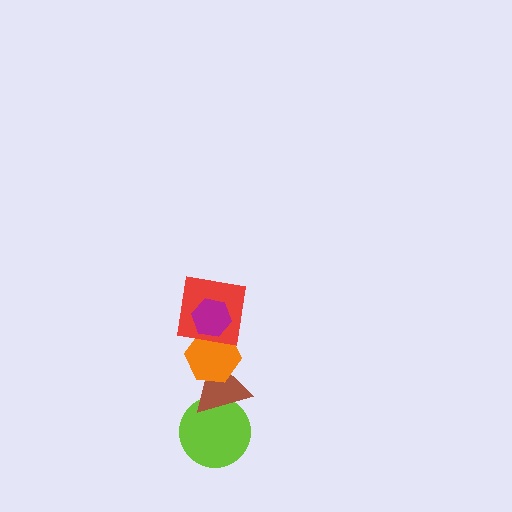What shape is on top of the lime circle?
The brown triangle is on top of the lime circle.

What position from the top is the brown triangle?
The brown triangle is 4th from the top.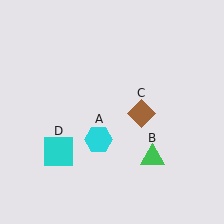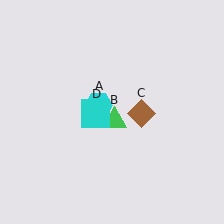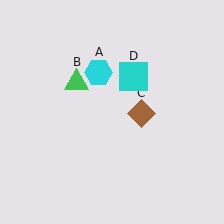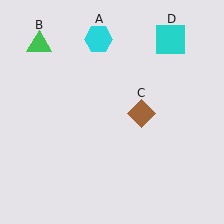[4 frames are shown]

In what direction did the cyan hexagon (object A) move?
The cyan hexagon (object A) moved up.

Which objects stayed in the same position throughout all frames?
Brown diamond (object C) remained stationary.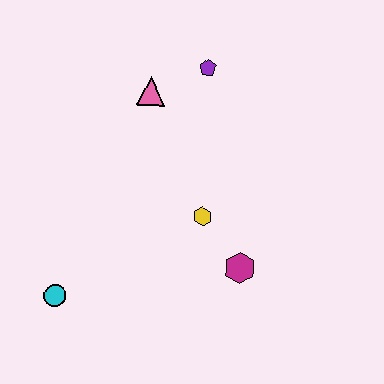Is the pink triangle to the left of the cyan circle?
No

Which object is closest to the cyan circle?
The yellow hexagon is closest to the cyan circle.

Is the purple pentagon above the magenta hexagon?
Yes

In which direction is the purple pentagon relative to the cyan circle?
The purple pentagon is above the cyan circle.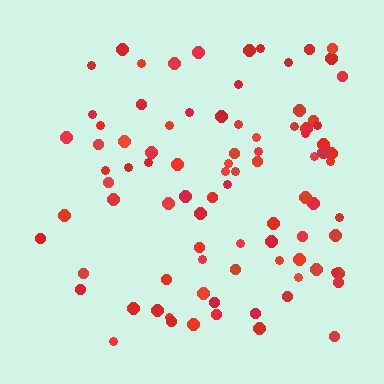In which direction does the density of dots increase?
From left to right, with the right side densest.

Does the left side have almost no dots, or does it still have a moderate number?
Still a moderate number, just noticeably fewer than the right.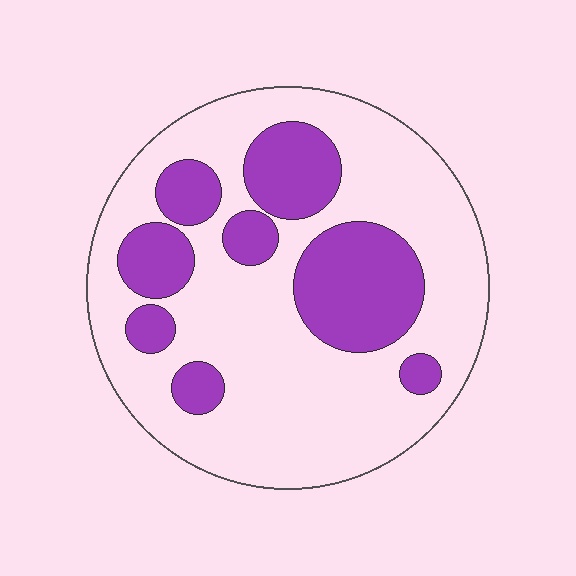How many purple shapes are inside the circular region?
8.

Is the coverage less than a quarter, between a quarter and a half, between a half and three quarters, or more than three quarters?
Between a quarter and a half.